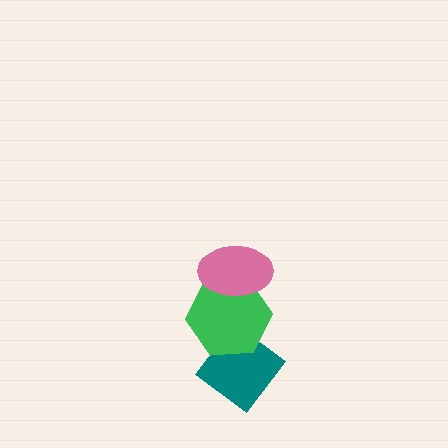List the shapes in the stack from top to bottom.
From top to bottom: the pink ellipse, the green hexagon, the teal diamond.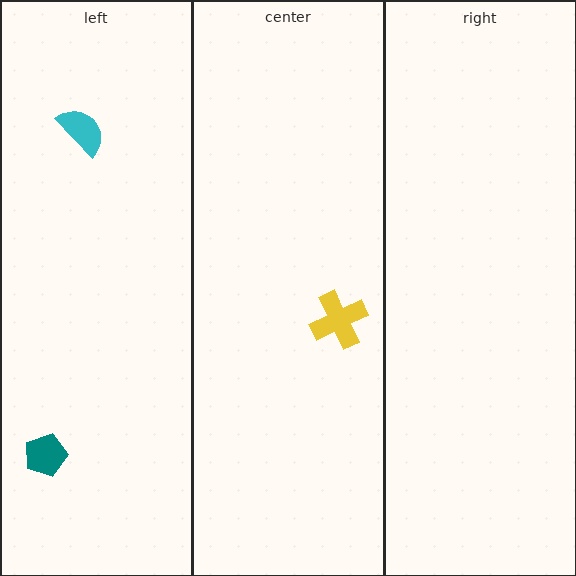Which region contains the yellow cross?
The center region.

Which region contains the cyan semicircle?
The left region.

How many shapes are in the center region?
1.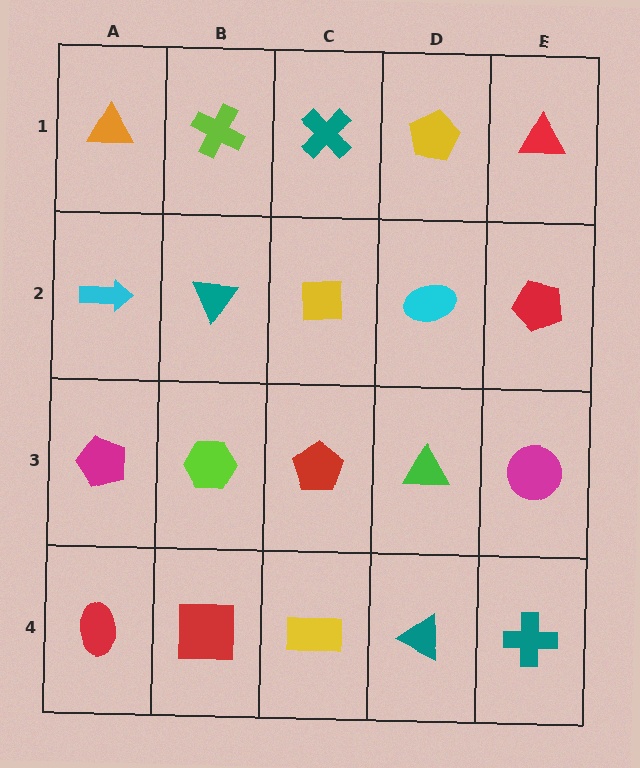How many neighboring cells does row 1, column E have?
2.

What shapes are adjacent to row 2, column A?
An orange triangle (row 1, column A), a magenta pentagon (row 3, column A), a teal triangle (row 2, column B).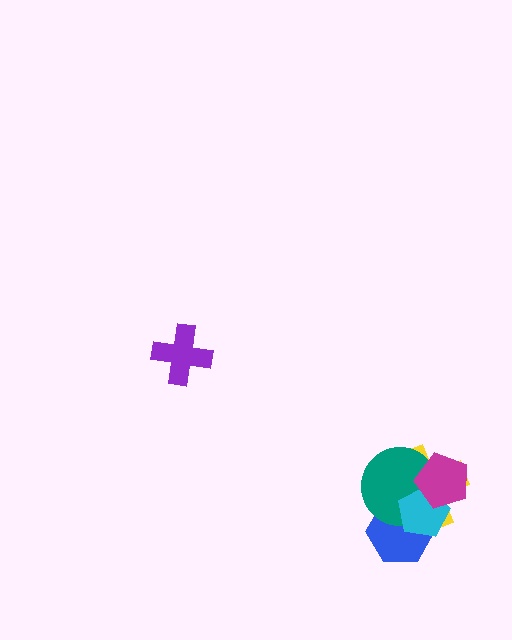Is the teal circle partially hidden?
Yes, it is partially covered by another shape.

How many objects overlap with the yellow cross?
4 objects overlap with the yellow cross.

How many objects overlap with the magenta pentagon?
3 objects overlap with the magenta pentagon.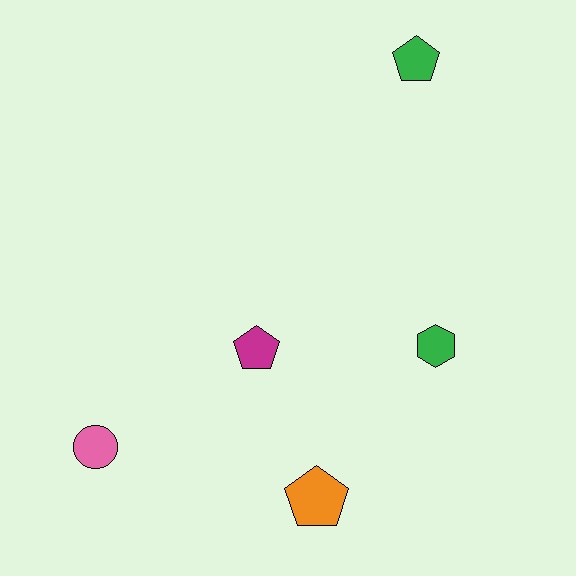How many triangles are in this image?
There are no triangles.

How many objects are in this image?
There are 5 objects.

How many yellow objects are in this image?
There are no yellow objects.